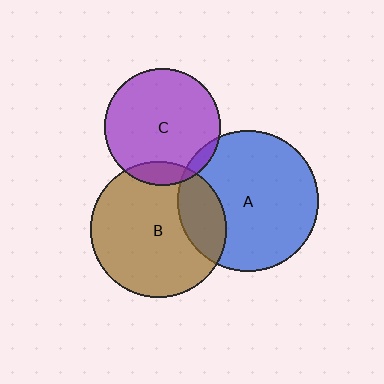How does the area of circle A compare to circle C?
Approximately 1.5 times.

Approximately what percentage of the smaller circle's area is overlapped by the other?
Approximately 20%.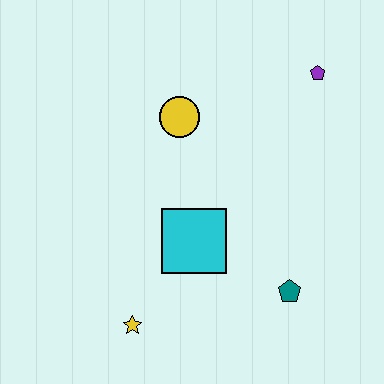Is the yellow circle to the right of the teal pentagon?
No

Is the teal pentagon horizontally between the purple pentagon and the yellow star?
Yes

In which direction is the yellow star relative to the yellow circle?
The yellow star is below the yellow circle.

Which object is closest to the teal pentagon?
The cyan square is closest to the teal pentagon.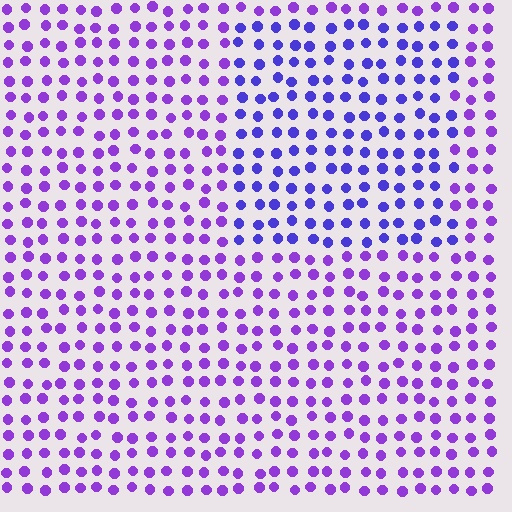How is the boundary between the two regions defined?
The boundary is defined purely by a slight shift in hue (about 28 degrees). Spacing, size, and orientation are identical on both sides.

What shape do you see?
I see a rectangle.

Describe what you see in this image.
The image is filled with small purple elements in a uniform arrangement. A rectangle-shaped region is visible where the elements are tinted to a slightly different hue, forming a subtle color boundary.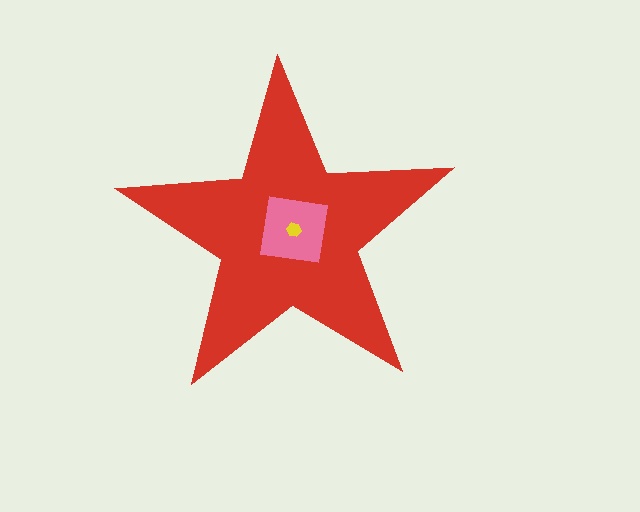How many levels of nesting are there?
3.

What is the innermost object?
The yellow hexagon.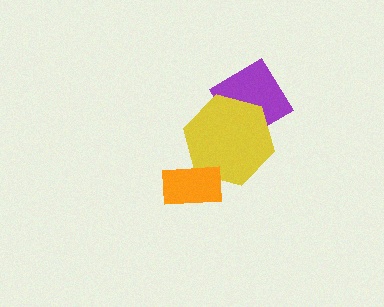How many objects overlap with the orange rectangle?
1 object overlaps with the orange rectangle.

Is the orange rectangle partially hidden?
No, no other shape covers it.